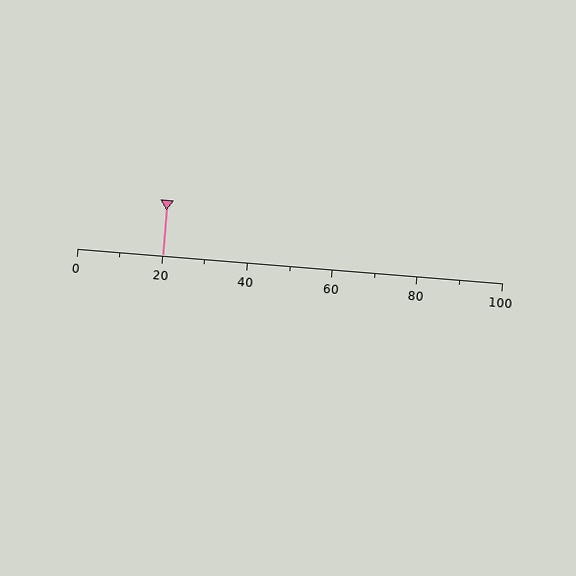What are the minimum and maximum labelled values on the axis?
The axis runs from 0 to 100.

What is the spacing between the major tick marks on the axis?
The major ticks are spaced 20 apart.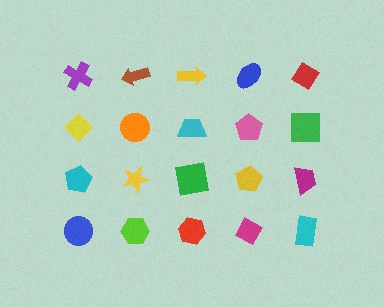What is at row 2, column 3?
A cyan trapezoid.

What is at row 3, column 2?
A yellow star.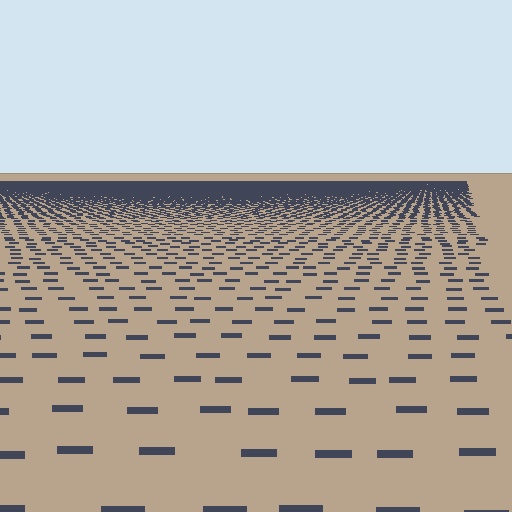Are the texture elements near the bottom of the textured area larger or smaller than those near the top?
Larger. Near the bottom, elements are closer to the viewer and appear at a bigger on-screen size.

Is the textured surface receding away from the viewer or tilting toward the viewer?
The surface is receding away from the viewer. Texture elements get smaller and denser toward the top.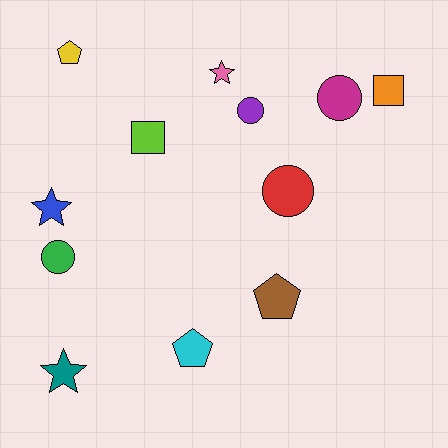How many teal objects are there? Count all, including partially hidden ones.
There is 1 teal object.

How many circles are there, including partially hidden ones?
There are 4 circles.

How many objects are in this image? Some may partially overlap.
There are 12 objects.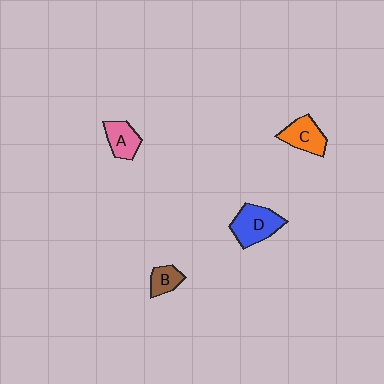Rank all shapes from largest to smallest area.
From largest to smallest: D (blue), C (orange), A (pink), B (brown).